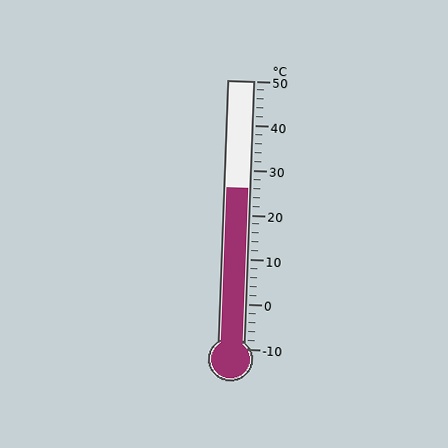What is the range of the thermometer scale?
The thermometer scale ranges from -10°C to 50°C.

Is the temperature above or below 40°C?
The temperature is below 40°C.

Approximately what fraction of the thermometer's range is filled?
The thermometer is filled to approximately 60% of its range.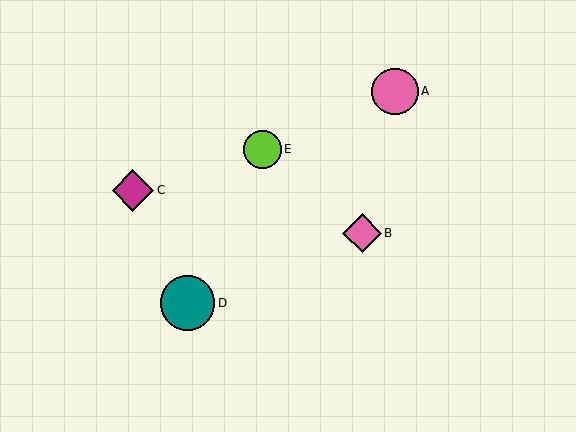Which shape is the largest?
The teal circle (labeled D) is the largest.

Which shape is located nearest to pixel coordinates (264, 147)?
The lime circle (labeled E) at (262, 150) is nearest to that location.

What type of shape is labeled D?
Shape D is a teal circle.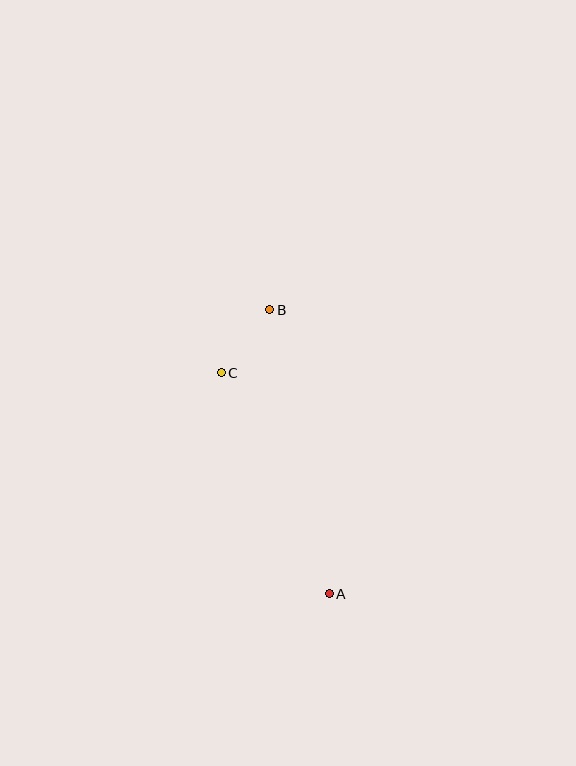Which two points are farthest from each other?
Points A and B are farthest from each other.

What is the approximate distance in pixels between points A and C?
The distance between A and C is approximately 246 pixels.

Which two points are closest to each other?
Points B and C are closest to each other.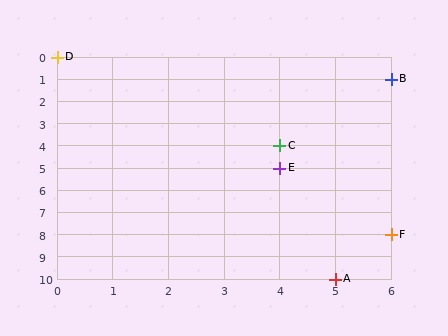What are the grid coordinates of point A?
Point A is at grid coordinates (5, 10).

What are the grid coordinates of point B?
Point B is at grid coordinates (6, 1).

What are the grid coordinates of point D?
Point D is at grid coordinates (0, 0).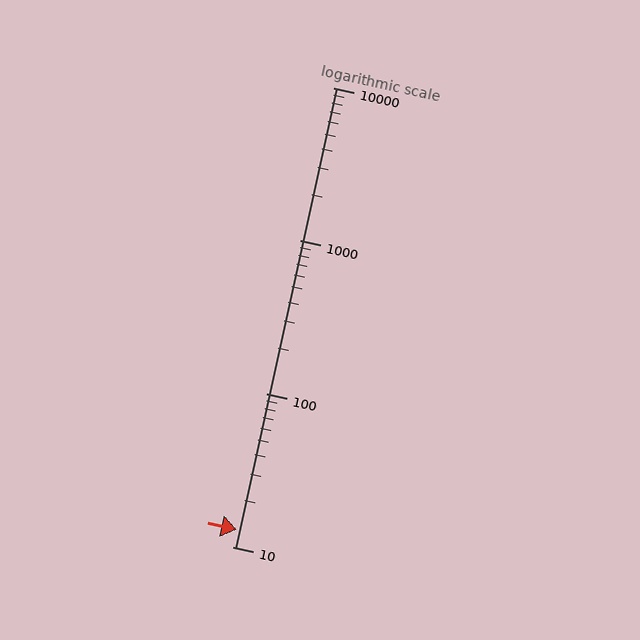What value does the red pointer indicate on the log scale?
The pointer indicates approximately 13.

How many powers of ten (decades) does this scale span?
The scale spans 3 decades, from 10 to 10000.